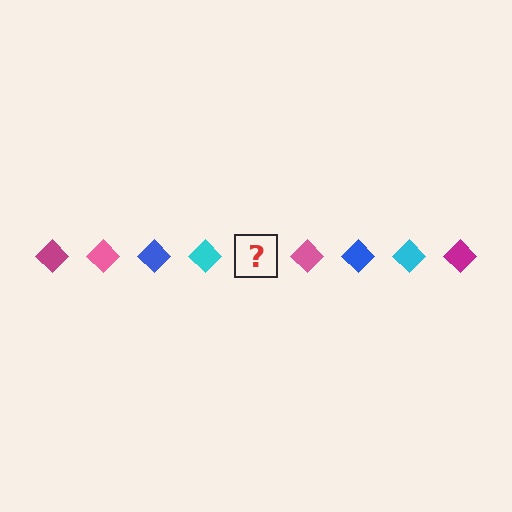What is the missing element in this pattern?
The missing element is a magenta diamond.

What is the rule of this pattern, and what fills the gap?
The rule is that the pattern cycles through magenta, pink, blue, cyan diamonds. The gap should be filled with a magenta diamond.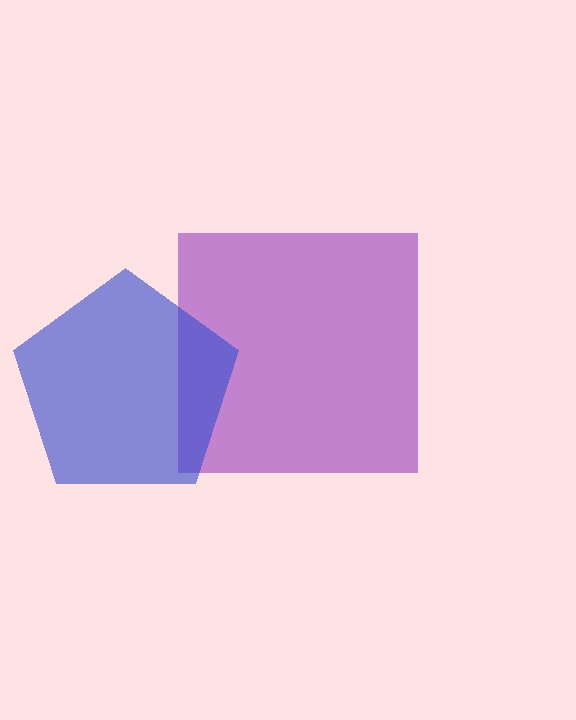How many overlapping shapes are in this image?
There are 2 overlapping shapes in the image.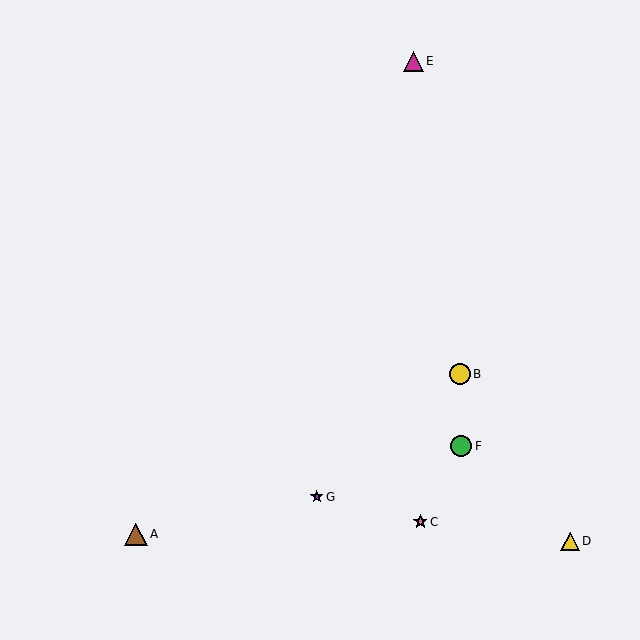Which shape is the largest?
The brown triangle (labeled A) is the largest.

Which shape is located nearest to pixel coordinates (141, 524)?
The brown triangle (labeled A) at (136, 534) is nearest to that location.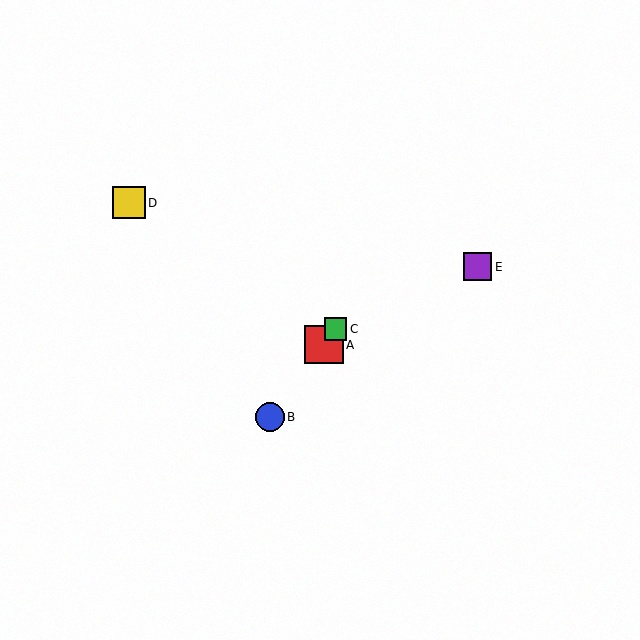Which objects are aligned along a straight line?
Objects A, B, C are aligned along a straight line.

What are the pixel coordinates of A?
Object A is at (324, 345).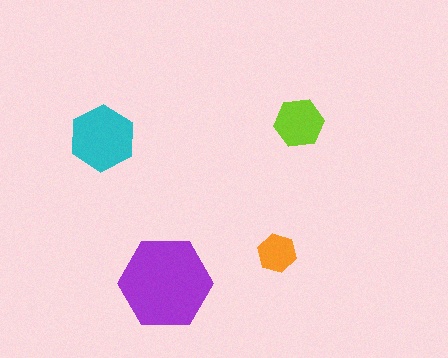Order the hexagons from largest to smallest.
the purple one, the cyan one, the lime one, the orange one.